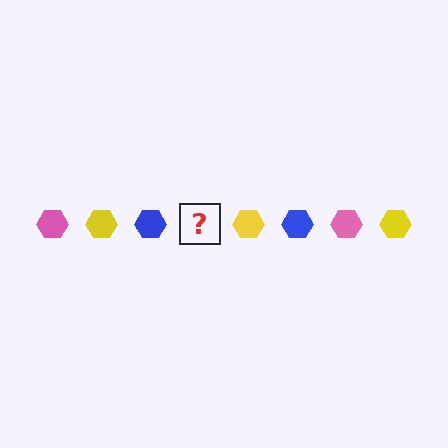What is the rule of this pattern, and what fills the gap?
The rule is that the pattern cycles through pink, yellow, blue hexagons. The gap should be filled with a pink hexagon.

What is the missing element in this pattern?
The missing element is a pink hexagon.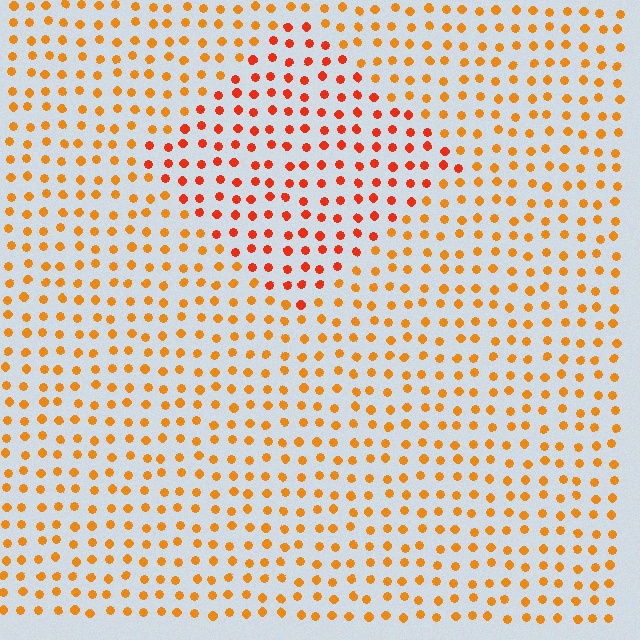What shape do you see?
I see a diamond.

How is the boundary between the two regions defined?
The boundary is defined purely by a slight shift in hue (about 26 degrees). Spacing, size, and orientation are identical on both sides.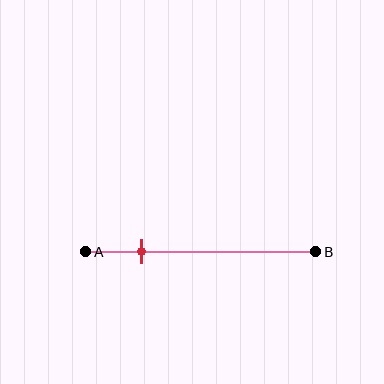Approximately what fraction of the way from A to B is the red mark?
The red mark is approximately 25% of the way from A to B.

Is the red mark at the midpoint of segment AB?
No, the mark is at about 25% from A, not at the 50% midpoint.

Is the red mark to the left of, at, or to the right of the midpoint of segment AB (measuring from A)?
The red mark is to the left of the midpoint of segment AB.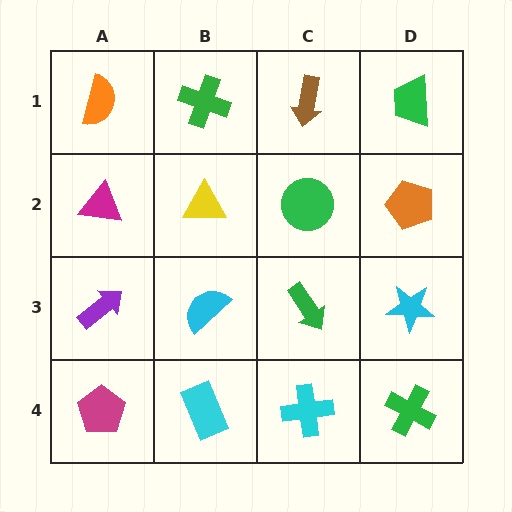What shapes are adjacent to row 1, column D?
An orange pentagon (row 2, column D), a brown arrow (row 1, column C).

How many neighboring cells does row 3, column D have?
3.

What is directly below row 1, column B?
A yellow triangle.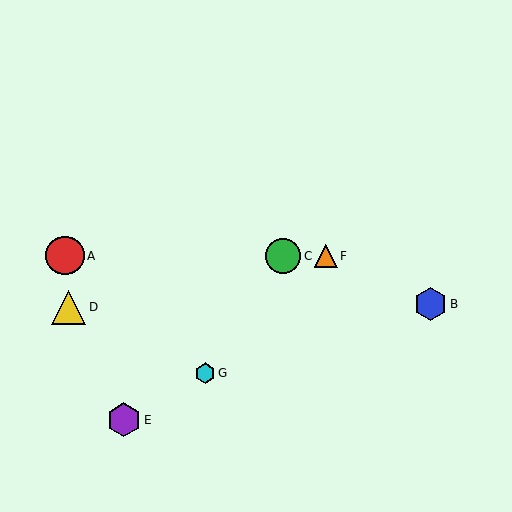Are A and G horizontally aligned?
No, A is at y≈256 and G is at y≈373.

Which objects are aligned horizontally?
Objects A, C, F are aligned horizontally.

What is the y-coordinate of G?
Object G is at y≈373.